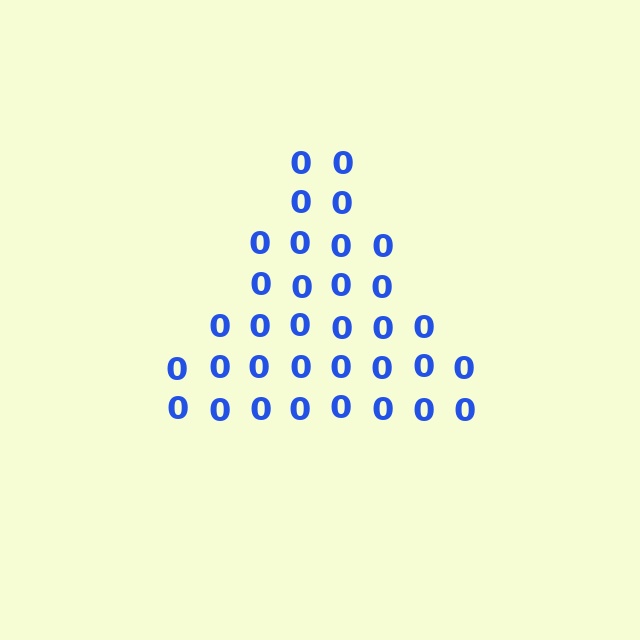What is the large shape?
The large shape is a triangle.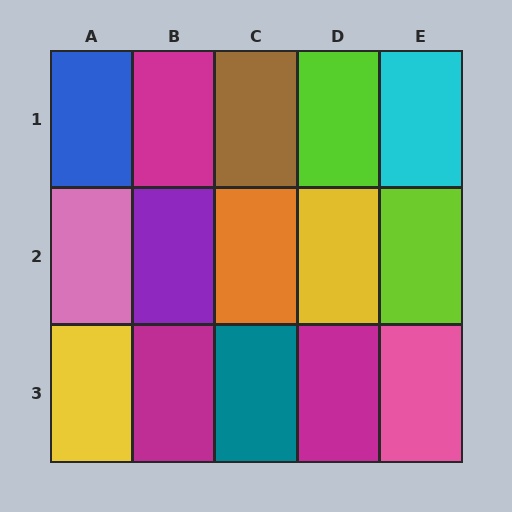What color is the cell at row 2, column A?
Pink.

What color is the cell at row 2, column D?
Yellow.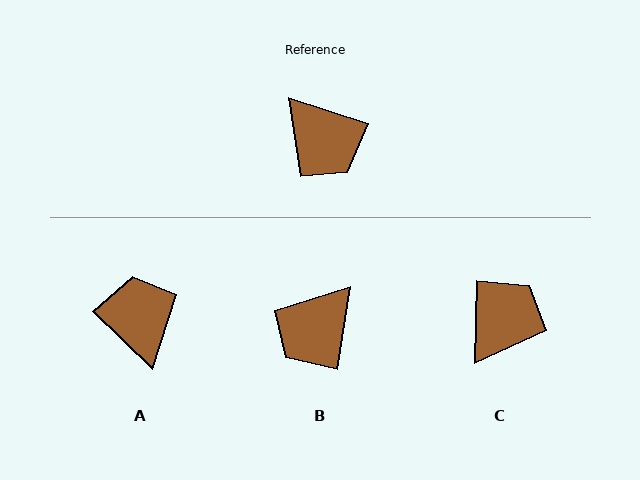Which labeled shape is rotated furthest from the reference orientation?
A, about 154 degrees away.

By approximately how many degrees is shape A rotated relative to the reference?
Approximately 154 degrees counter-clockwise.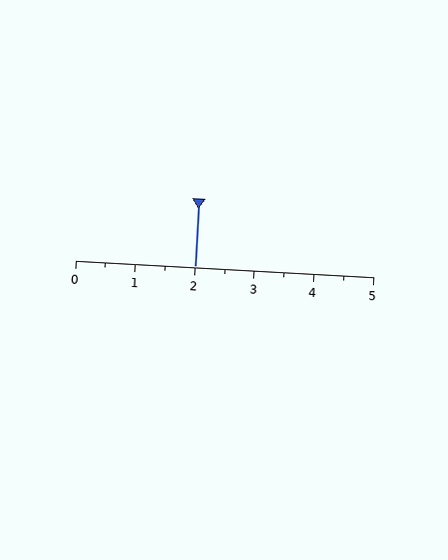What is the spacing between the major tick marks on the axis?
The major ticks are spaced 1 apart.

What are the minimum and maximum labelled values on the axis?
The axis runs from 0 to 5.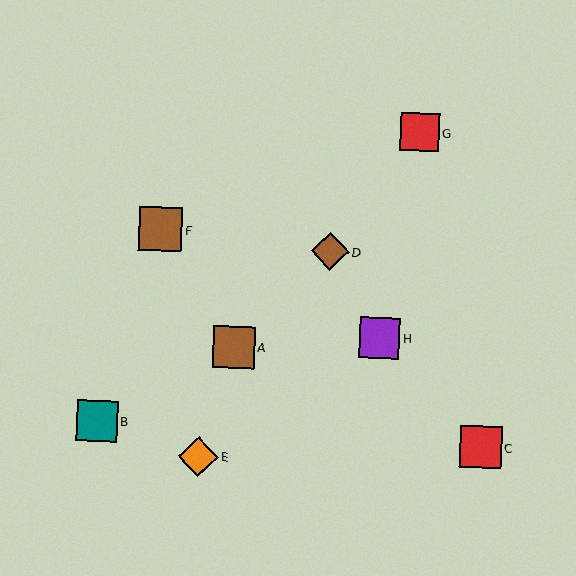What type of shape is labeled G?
Shape G is a red square.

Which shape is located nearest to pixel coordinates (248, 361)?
The brown square (labeled A) at (234, 347) is nearest to that location.